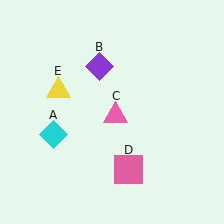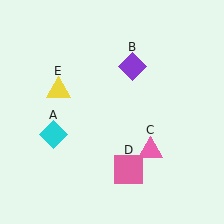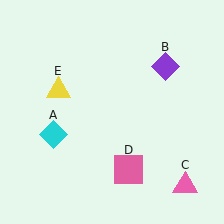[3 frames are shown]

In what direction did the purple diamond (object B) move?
The purple diamond (object B) moved right.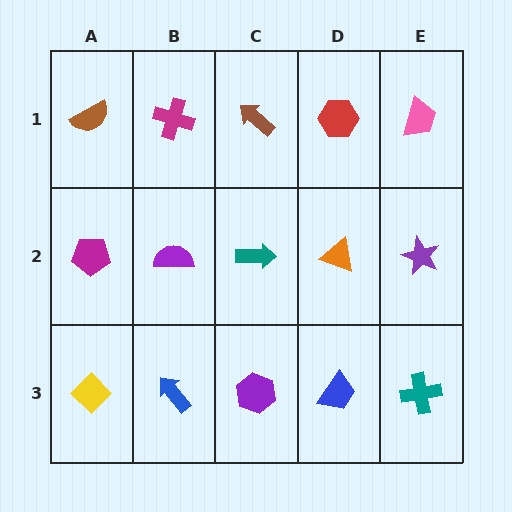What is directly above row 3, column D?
An orange triangle.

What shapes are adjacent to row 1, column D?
An orange triangle (row 2, column D), a brown arrow (row 1, column C), a pink trapezoid (row 1, column E).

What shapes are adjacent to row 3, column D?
An orange triangle (row 2, column D), a purple hexagon (row 3, column C), a teal cross (row 3, column E).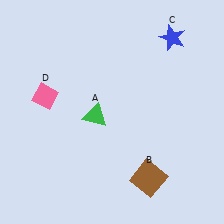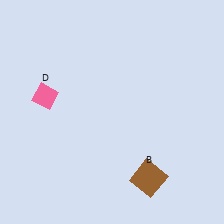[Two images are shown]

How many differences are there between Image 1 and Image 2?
There are 2 differences between the two images.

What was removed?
The blue star (C), the green triangle (A) were removed in Image 2.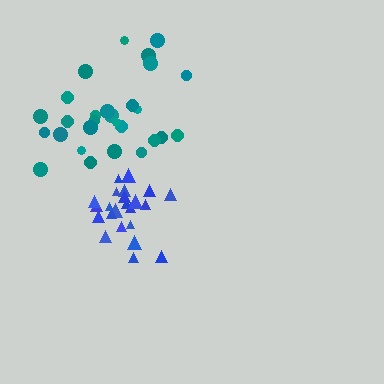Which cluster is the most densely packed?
Blue.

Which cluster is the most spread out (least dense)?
Teal.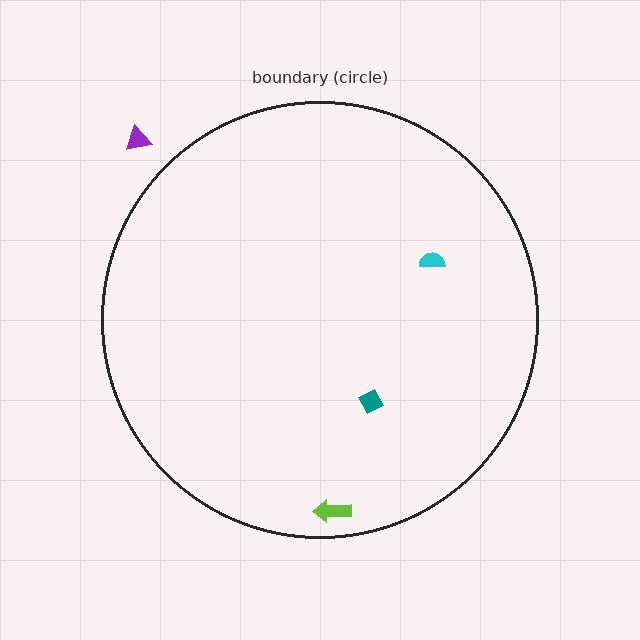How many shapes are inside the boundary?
3 inside, 1 outside.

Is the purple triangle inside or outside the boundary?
Outside.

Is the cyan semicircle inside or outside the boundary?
Inside.